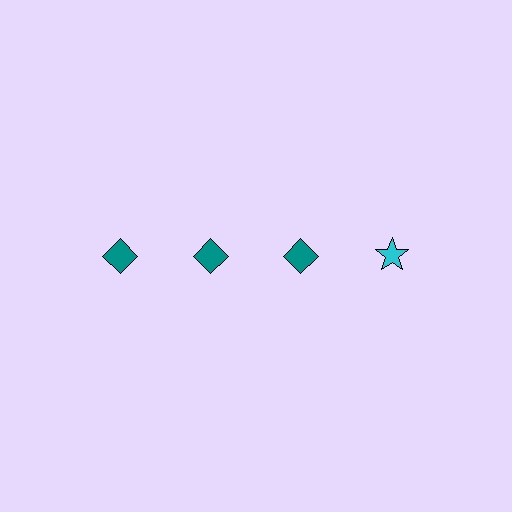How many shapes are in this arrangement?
There are 4 shapes arranged in a grid pattern.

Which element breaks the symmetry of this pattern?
The cyan star in the top row, second from right column breaks the symmetry. All other shapes are teal diamonds.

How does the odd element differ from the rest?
It differs in both color (cyan instead of teal) and shape (star instead of diamond).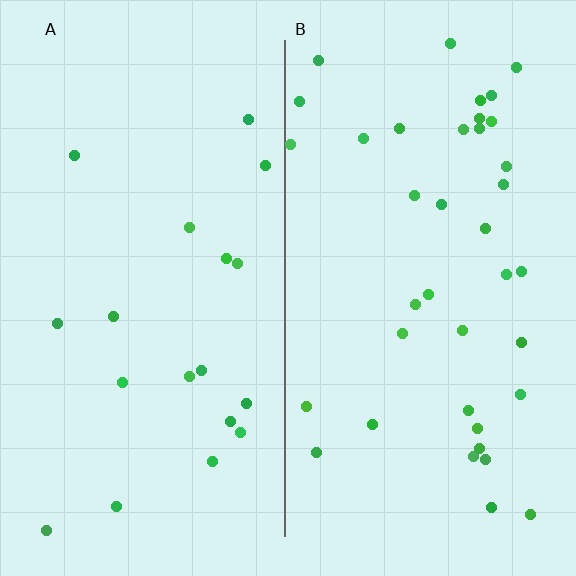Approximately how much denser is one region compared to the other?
Approximately 2.1× — region B over region A.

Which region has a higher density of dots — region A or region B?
B (the right).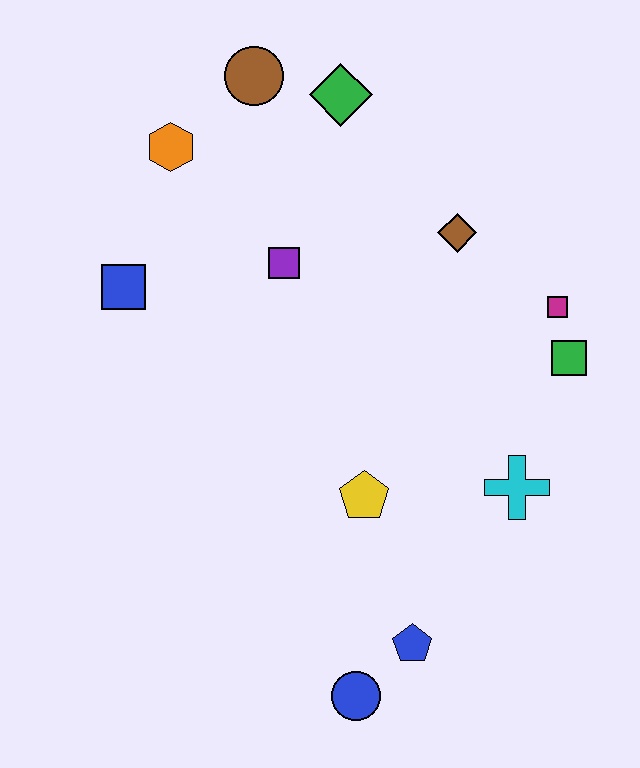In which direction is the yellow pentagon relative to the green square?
The yellow pentagon is to the left of the green square.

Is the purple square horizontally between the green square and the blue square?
Yes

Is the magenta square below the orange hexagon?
Yes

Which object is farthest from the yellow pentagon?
The brown circle is farthest from the yellow pentagon.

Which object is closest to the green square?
The magenta square is closest to the green square.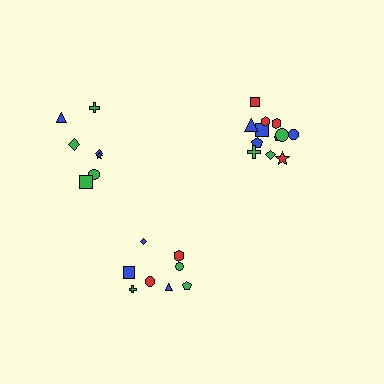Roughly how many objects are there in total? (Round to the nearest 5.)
Roughly 25 objects in total.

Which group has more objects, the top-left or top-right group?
The top-right group.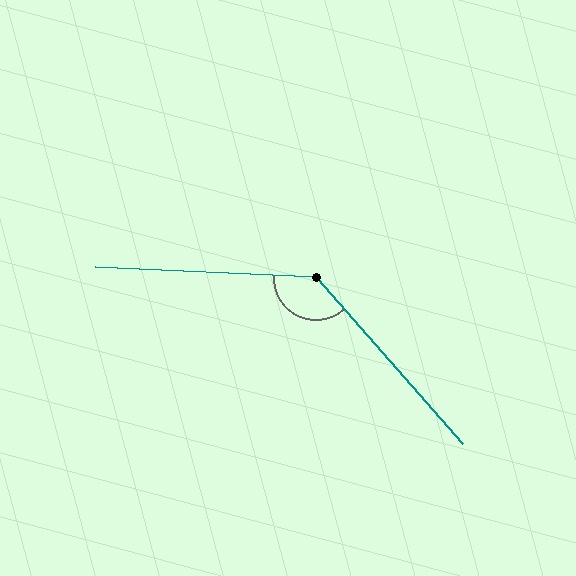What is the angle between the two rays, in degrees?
Approximately 134 degrees.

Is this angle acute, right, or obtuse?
It is obtuse.